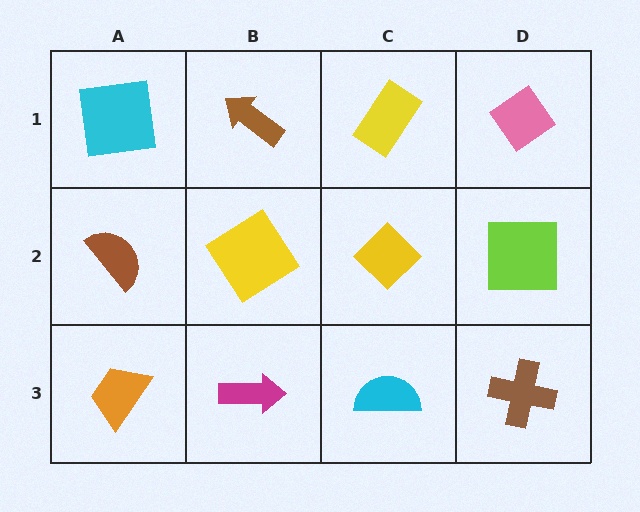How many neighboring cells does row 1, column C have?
3.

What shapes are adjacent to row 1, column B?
A yellow diamond (row 2, column B), a cyan square (row 1, column A), a yellow rectangle (row 1, column C).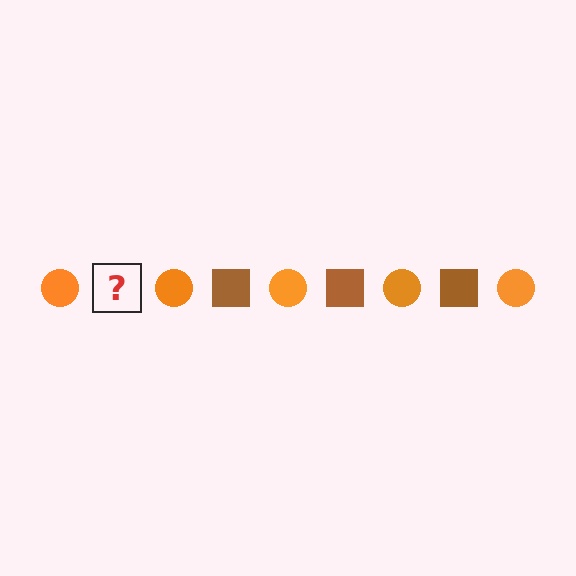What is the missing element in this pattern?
The missing element is a brown square.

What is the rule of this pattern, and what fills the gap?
The rule is that the pattern alternates between orange circle and brown square. The gap should be filled with a brown square.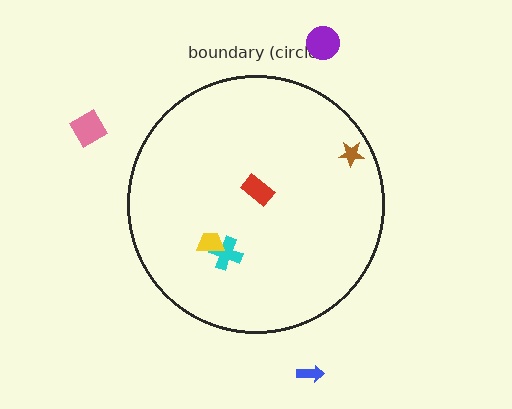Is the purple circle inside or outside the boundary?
Outside.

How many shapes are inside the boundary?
4 inside, 3 outside.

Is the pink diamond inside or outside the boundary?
Outside.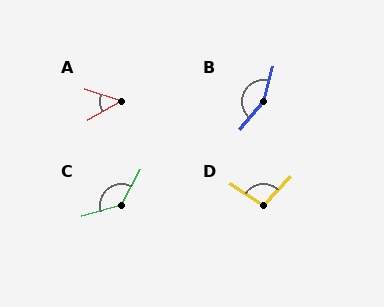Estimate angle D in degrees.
Approximately 101 degrees.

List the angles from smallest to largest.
A (47°), D (101°), C (135°), B (155°).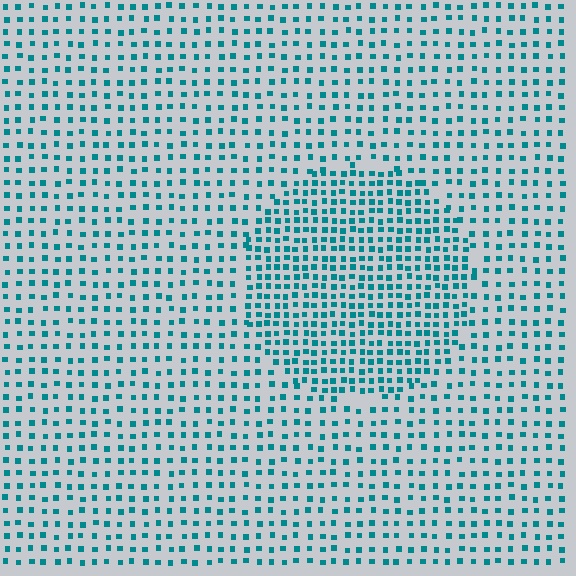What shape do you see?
I see a circle.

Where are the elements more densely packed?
The elements are more densely packed inside the circle boundary.